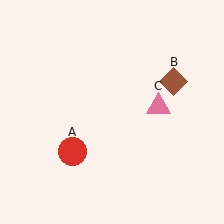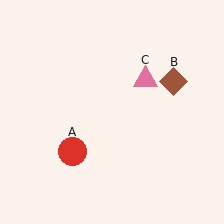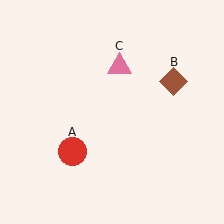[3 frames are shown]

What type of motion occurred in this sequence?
The pink triangle (object C) rotated counterclockwise around the center of the scene.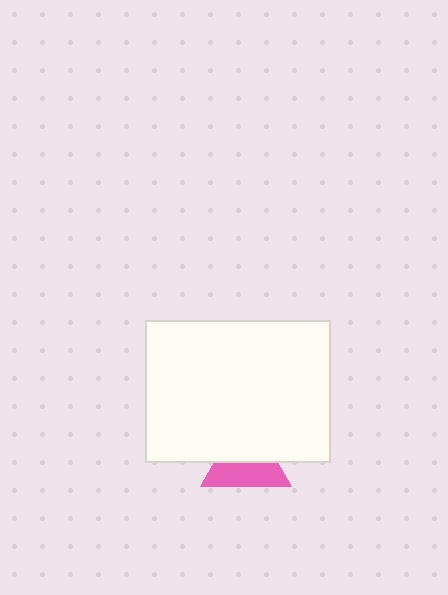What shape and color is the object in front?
The object in front is a white rectangle.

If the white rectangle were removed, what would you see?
You would see the complete pink triangle.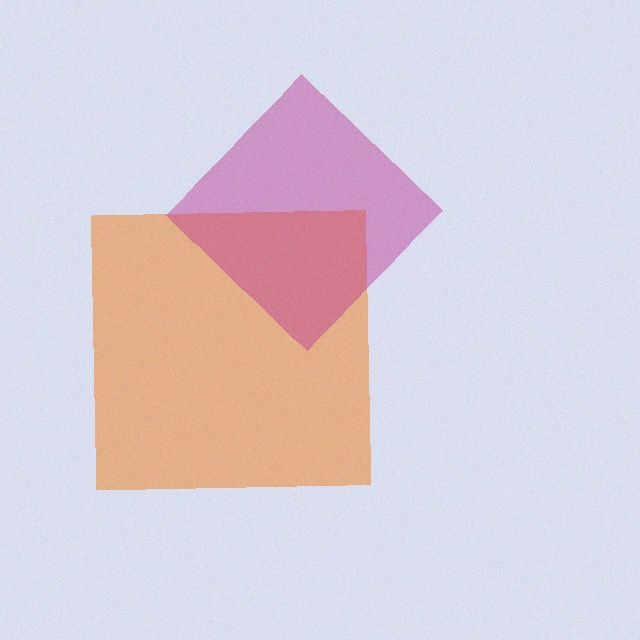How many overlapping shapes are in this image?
There are 2 overlapping shapes in the image.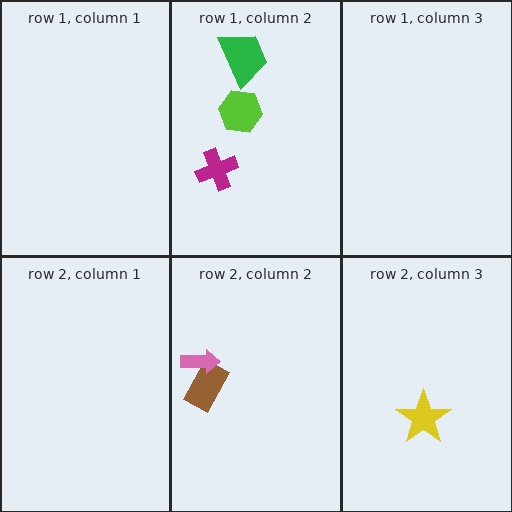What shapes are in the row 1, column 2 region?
The lime hexagon, the magenta cross, the green trapezoid.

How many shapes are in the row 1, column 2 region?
3.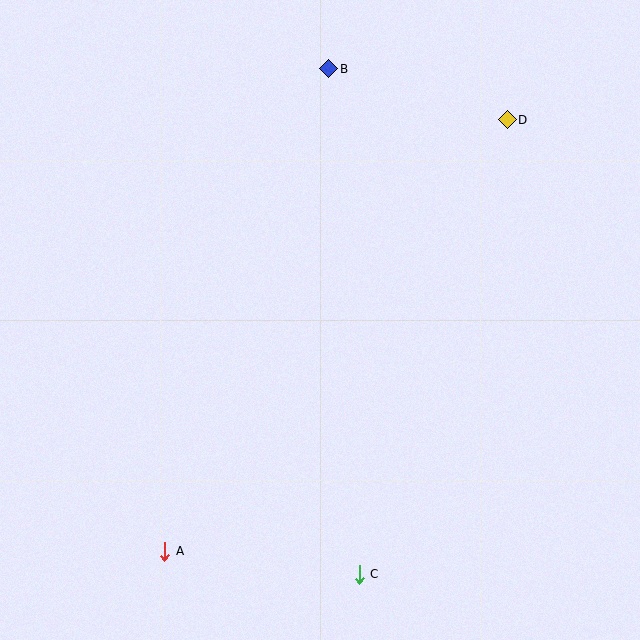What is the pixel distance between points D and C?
The distance between D and C is 478 pixels.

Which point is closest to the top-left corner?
Point B is closest to the top-left corner.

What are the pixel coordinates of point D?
Point D is at (507, 120).